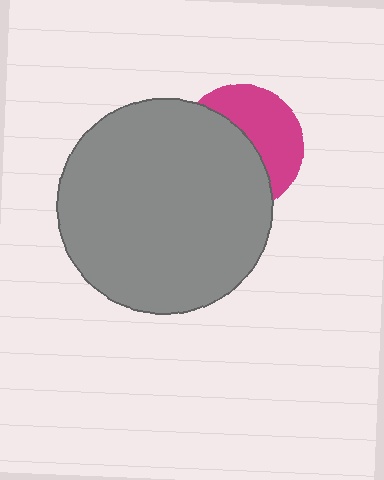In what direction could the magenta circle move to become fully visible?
The magenta circle could move toward the upper-right. That would shift it out from behind the gray circle entirely.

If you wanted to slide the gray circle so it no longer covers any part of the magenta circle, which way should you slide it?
Slide it toward the lower-left — that is the most direct way to separate the two shapes.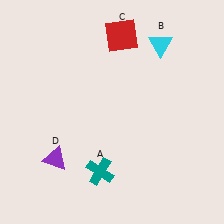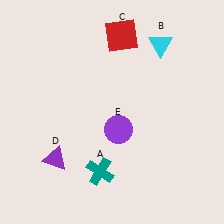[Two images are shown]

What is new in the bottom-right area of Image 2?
A purple circle (E) was added in the bottom-right area of Image 2.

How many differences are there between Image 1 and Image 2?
There is 1 difference between the two images.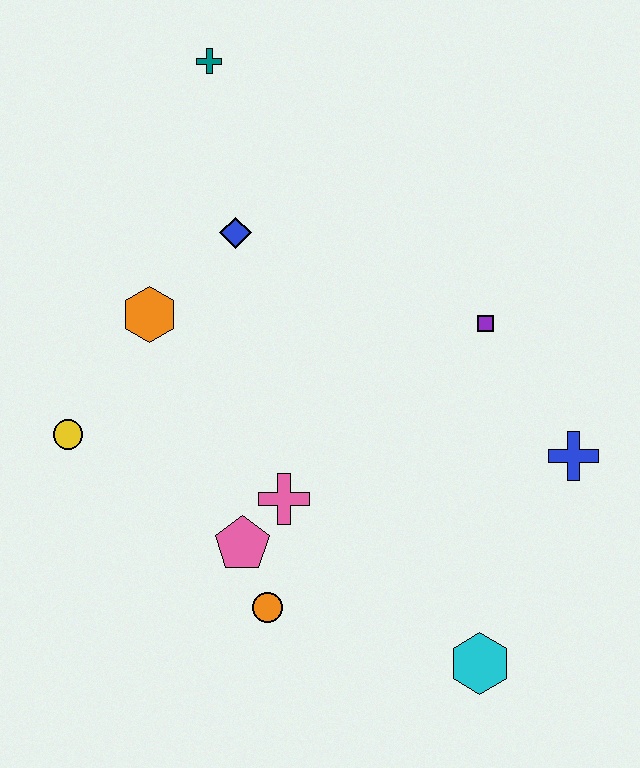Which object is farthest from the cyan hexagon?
The teal cross is farthest from the cyan hexagon.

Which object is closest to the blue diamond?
The orange hexagon is closest to the blue diamond.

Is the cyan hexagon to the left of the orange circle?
No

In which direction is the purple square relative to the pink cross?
The purple square is to the right of the pink cross.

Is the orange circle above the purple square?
No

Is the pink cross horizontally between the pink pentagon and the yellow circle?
No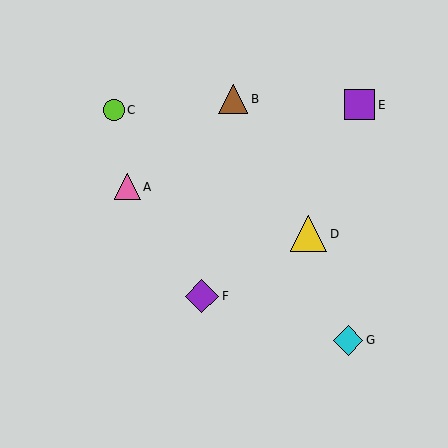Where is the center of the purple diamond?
The center of the purple diamond is at (202, 296).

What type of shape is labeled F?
Shape F is a purple diamond.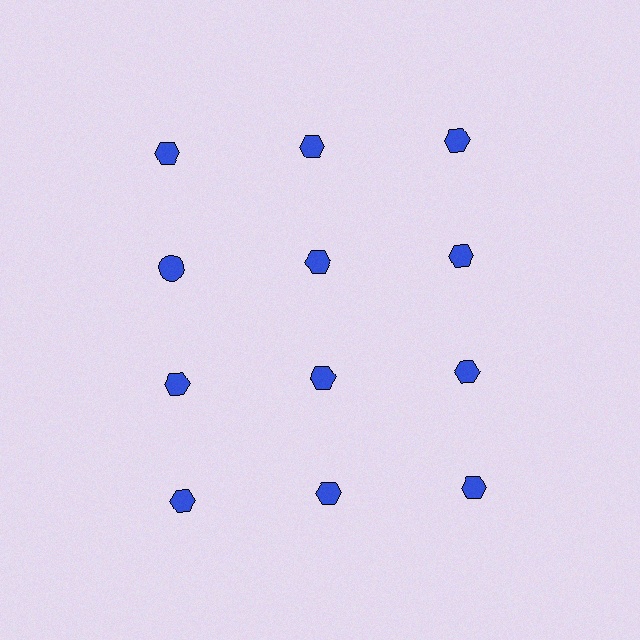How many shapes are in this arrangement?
There are 12 shapes arranged in a grid pattern.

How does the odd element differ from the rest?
It has a different shape: circle instead of hexagon.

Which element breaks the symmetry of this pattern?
The blue circle in the second row, leftmost column breaks the symmetry. All other shapes are blue hexagons.